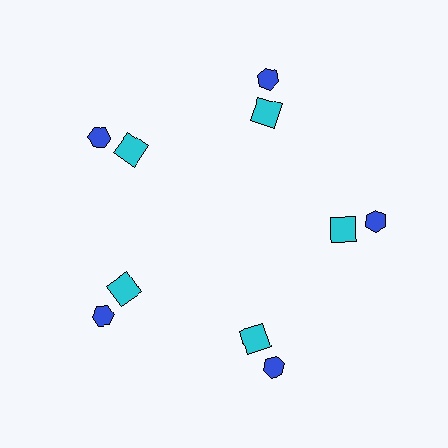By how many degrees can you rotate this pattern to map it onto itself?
The pattern maps onto itself every 72 degrees of rotation.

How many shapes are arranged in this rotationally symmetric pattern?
There are 10 shapes, arranged in 5 groups of 2.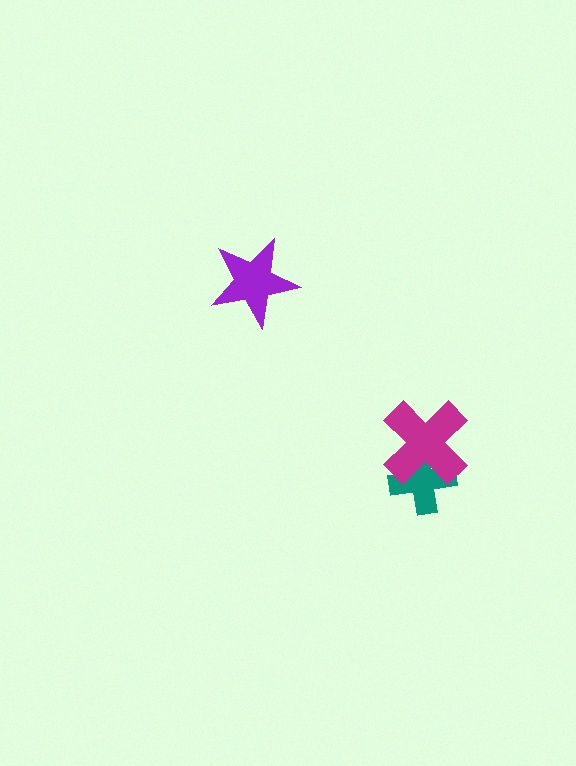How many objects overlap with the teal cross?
1 object overlaps with the teal cross.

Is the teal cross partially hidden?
Yes, it is partially covered by another shape.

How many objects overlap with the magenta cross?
1 object overlaps with the magenta cross.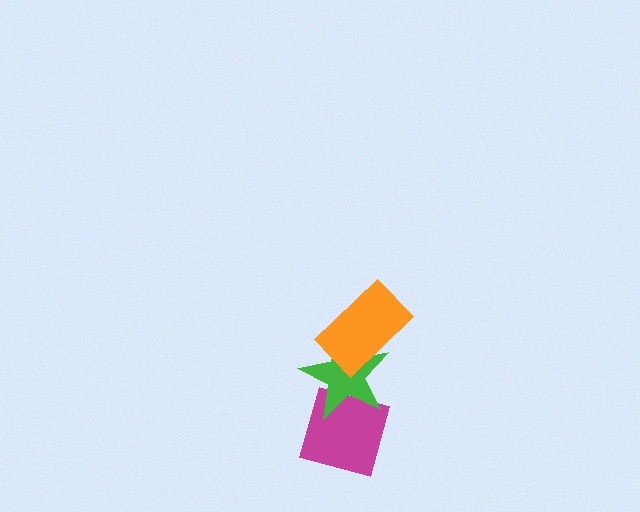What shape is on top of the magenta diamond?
The green star is on top of the magenta diamond.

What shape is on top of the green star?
The orange rectangle is on top of the green star.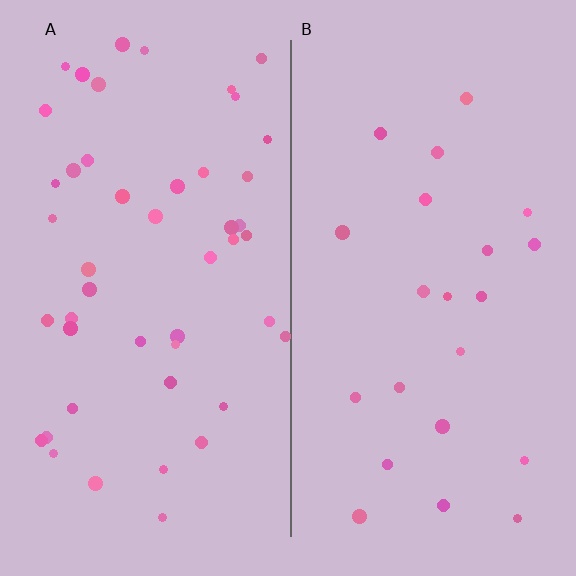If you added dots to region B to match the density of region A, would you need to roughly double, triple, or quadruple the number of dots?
Approximately double.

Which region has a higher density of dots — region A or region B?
A (the left).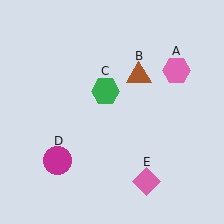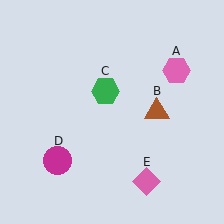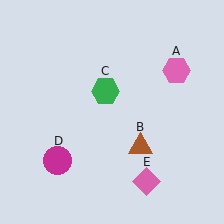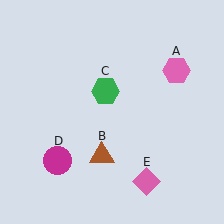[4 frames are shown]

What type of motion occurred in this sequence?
The brown triangle (object B) rotated clockwise around the center of the scene.